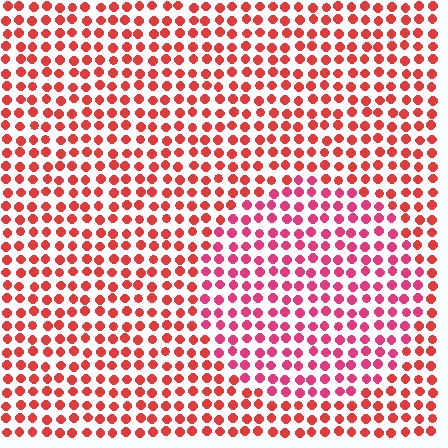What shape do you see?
I see a circle.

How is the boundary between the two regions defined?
The boundary is defined purely by a slight shift in hue (about 26 degrees). Spacing, size, and orientation are identical on both sides.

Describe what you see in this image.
The image is filled with small red elements in a uniform arrangement. A circle-shaped region is visible where the elements are tinted to a slightly different hue, forming a subtle color boundary.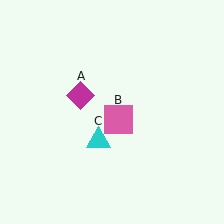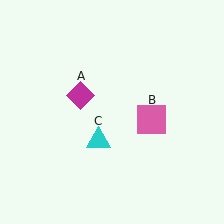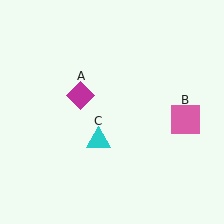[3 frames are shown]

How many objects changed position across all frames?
1 object changed position: pink square (object B).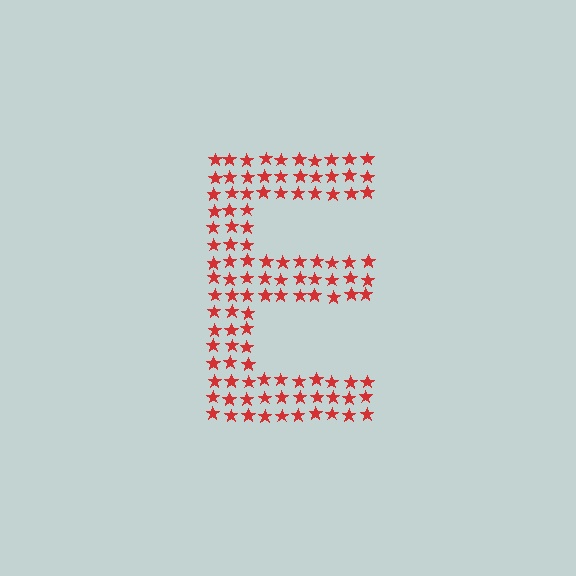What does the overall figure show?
The overall figure shows the letter E.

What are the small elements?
The small elements are stars.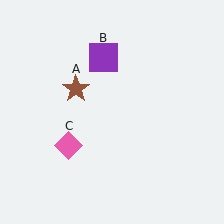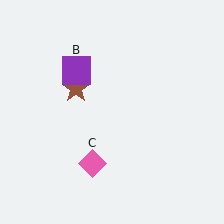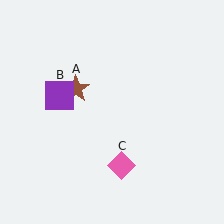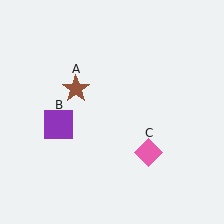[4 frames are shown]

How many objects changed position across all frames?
2 objects changed position: purple square (object B), pink diamond (object C).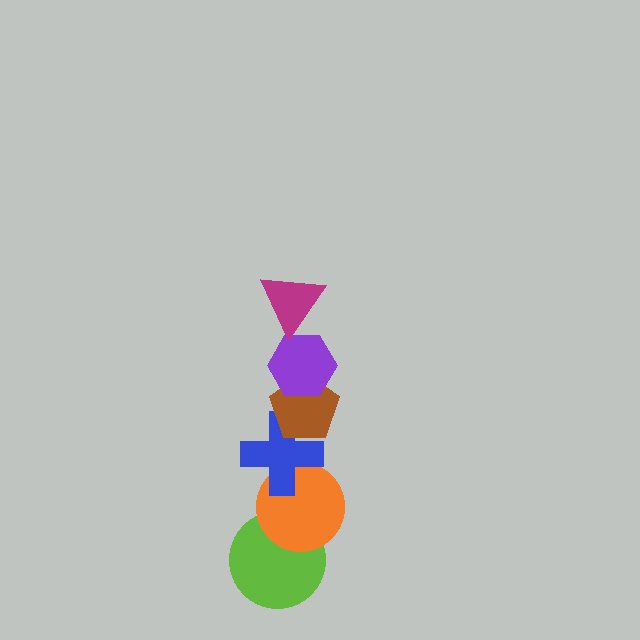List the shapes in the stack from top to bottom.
From top to bottom: the magenta triangle, the purple hexagon, the brown pentagon, the blue cross, the orange circle, the lime circle.